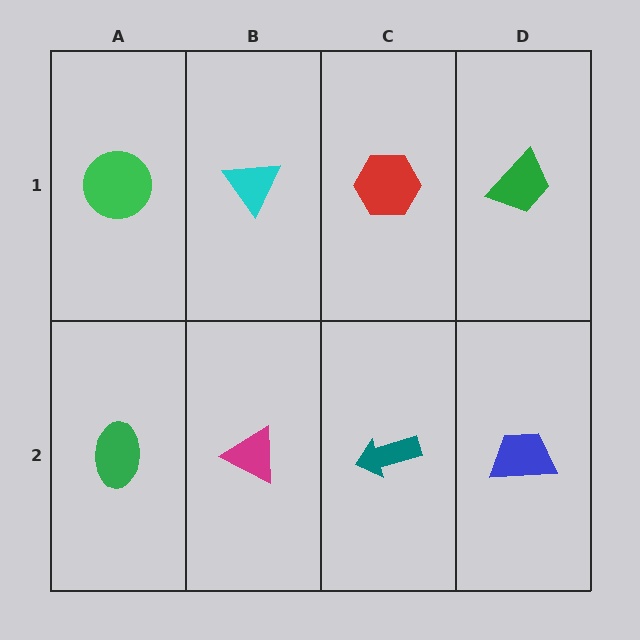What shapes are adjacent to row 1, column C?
A teal arrow (row 2, column C), a cyan triangle (row 1, column B), a green trapezoid (row 1, column D).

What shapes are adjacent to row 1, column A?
A green ellipse (row 2, column A), a cyan triangle (row 1, column B).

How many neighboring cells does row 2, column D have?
2.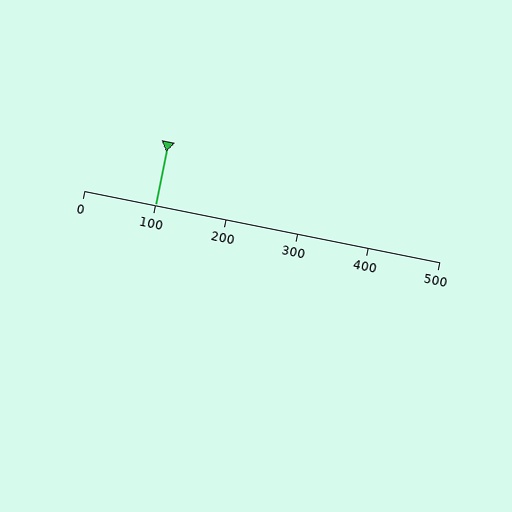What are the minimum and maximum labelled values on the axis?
The axis runs from 0 to 500.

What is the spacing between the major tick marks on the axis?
The major ticks are spaced 100 apart.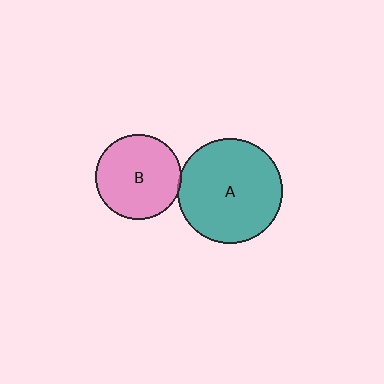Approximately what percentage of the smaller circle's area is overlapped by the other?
Approximately 5%.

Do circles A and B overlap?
Yes.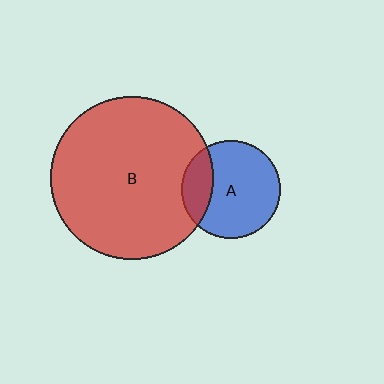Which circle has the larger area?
Circle B (red).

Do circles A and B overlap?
Yes.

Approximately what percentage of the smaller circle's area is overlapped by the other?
Approximately 25%.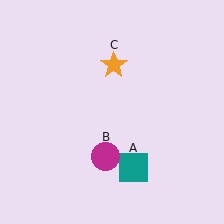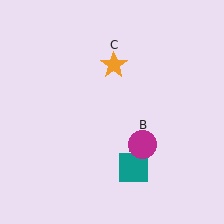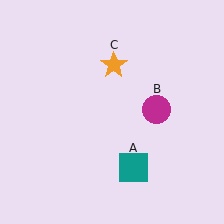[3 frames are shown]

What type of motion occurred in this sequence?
The magenta circle (object B) rotated counterclockwise around the center of the scene.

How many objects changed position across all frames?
1 object changed position: magenta circle (object B).